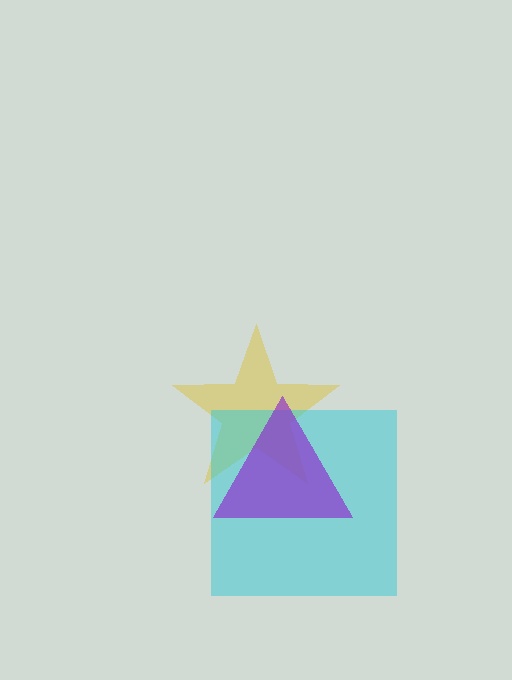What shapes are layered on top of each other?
The layered shapes are: a yellow star, a cyan square, a purple triangle.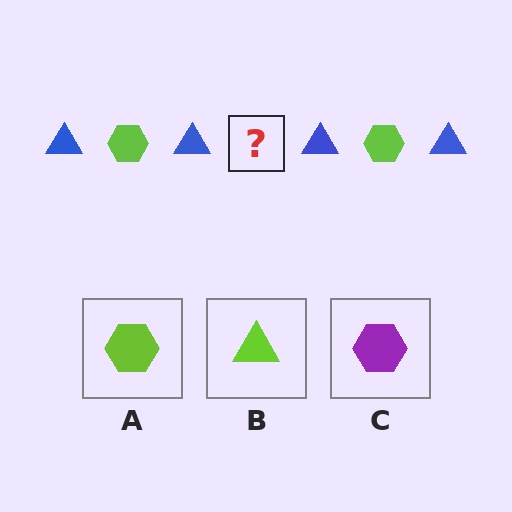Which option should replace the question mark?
Option A.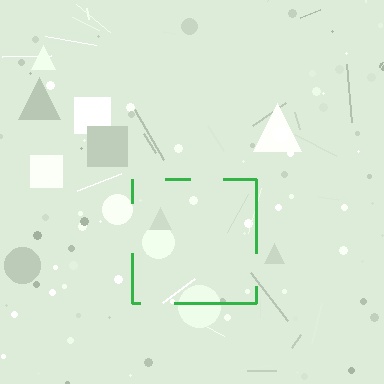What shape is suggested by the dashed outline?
The dashed outline suggests a square.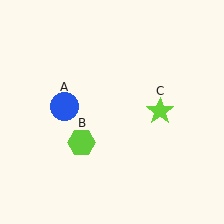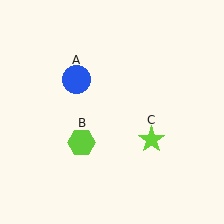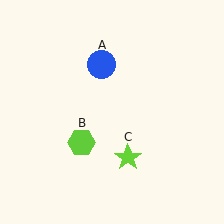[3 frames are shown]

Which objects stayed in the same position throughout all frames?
Lime hexagon (object B) remained stationary.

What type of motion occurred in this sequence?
The blue circle (object A), lime star (object C) rotated clockwise around the center of the scene.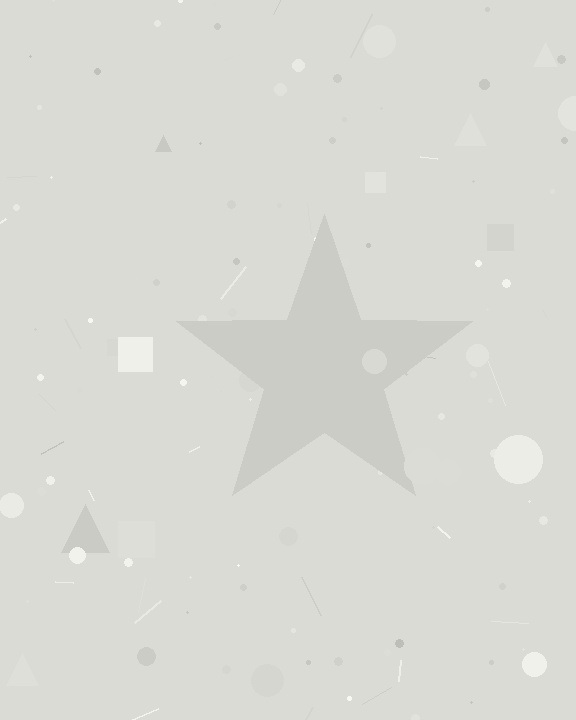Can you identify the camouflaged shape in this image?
The camouflaged shape is a star.